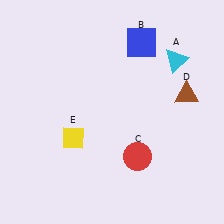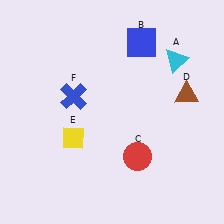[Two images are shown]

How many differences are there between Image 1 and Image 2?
There is 1 difference between the two images.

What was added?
A blue cross (F) was added in Image 2.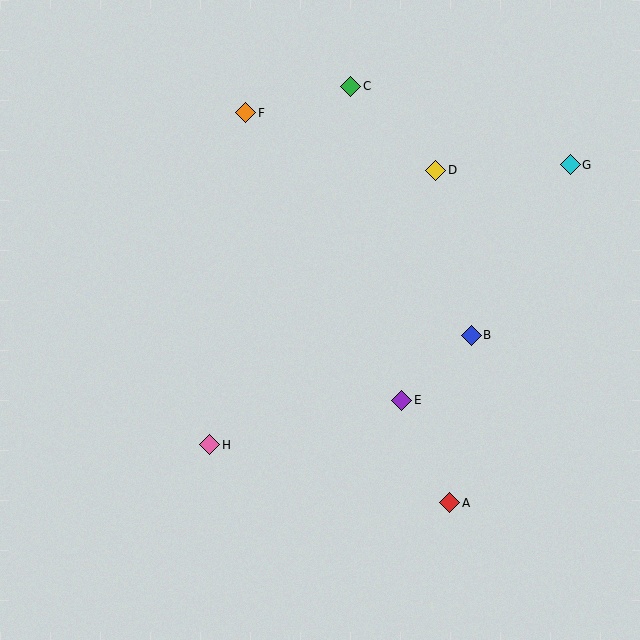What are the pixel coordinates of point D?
Point D is at (436, 170).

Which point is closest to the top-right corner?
Point G is closest to the top-right corner.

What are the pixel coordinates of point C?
Point C is at (351, 86).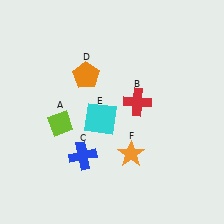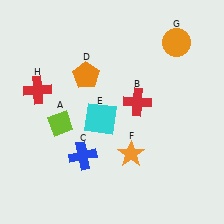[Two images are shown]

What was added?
An orange circle (G), a red cross (H) were added in Image 2.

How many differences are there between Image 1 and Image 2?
There are 2 differences between the two images.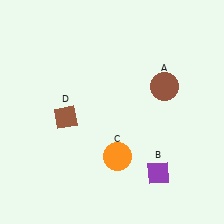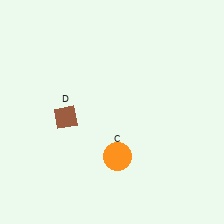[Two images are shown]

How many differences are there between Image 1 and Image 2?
There are 2 differences between the two images.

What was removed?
The purple diamond (B), the brown circle (A) were removed in Image 2.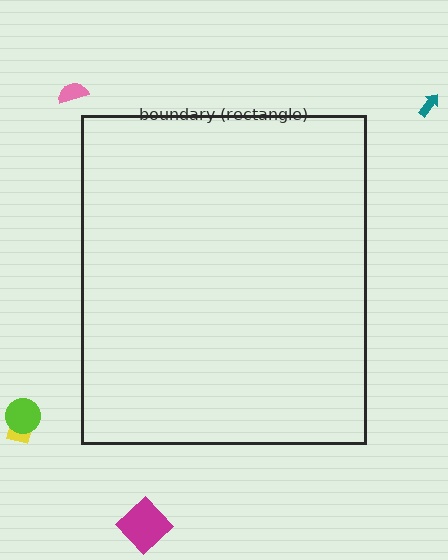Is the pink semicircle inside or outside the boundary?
Outside.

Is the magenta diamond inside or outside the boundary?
Outside.